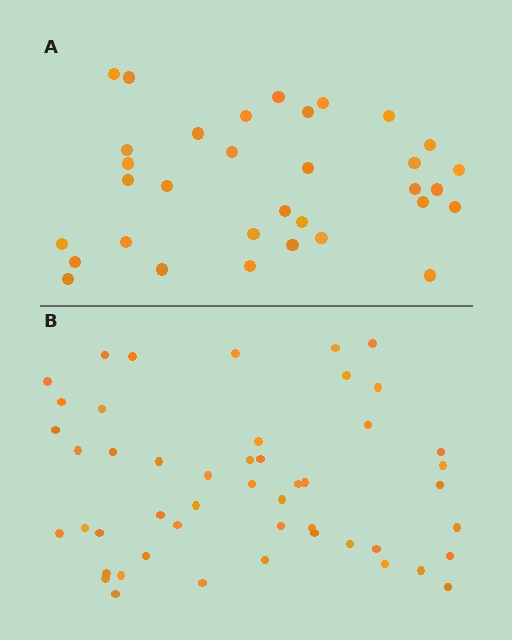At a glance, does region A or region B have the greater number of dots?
Region B (the bottom region) has more dots.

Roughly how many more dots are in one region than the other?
Region B has approximately 15 more dots than region A.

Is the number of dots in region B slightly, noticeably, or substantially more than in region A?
Region B has substantially more. The ratio is roughly 1.5 to 1.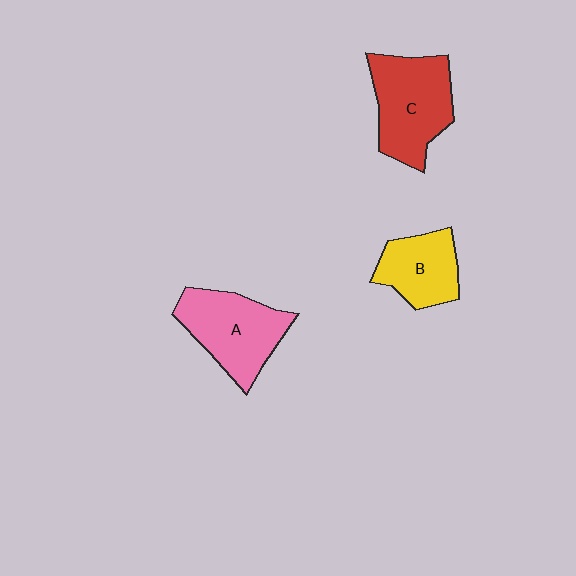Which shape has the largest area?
Shape C (red).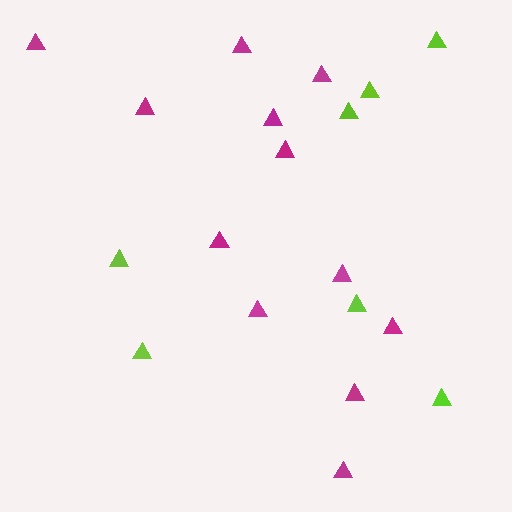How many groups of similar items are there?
There are 2 groups: one group of magenta triangles (12) and one group of lime triangles (7).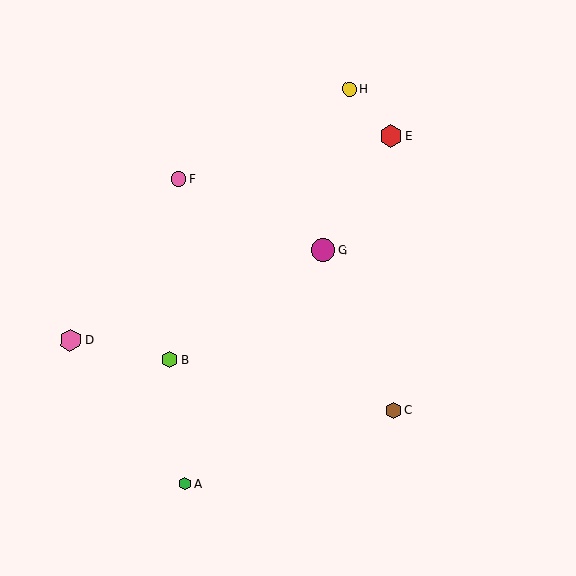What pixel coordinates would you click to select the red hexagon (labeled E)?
Click at (391, 136) to select the red hexagon E.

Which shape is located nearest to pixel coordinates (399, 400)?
The brown hexagon (labeled C) at (393, 410) is nearest to that location.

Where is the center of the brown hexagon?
The center of the brown hexagon is at (393, 410).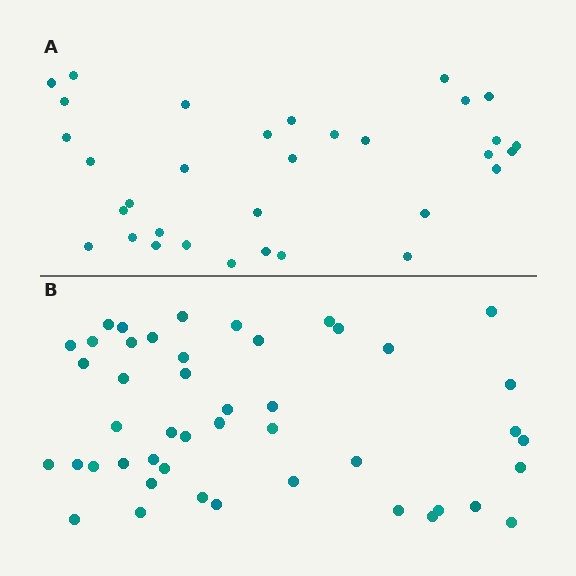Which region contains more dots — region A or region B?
Region B (the bottom region) has more dots.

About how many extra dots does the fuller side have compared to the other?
Region B has approximately 15 more dots than region A.